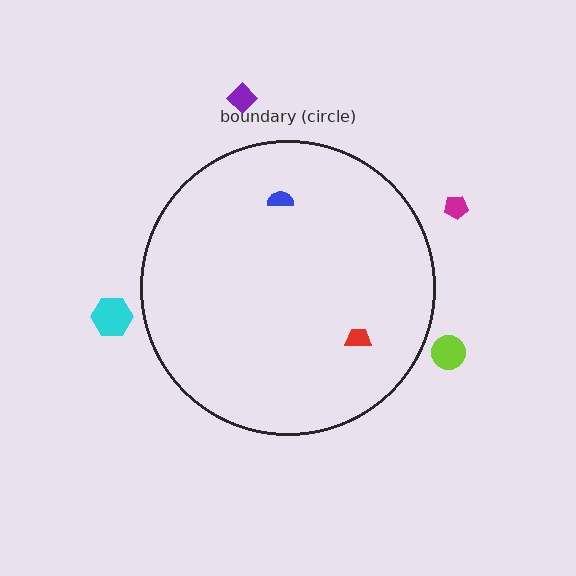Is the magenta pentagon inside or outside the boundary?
Outside.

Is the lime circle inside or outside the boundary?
Outside.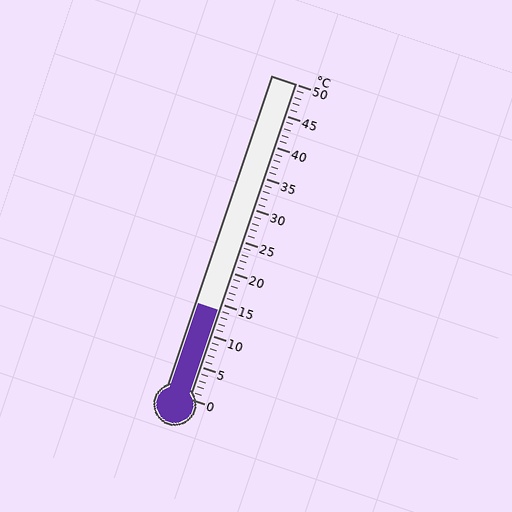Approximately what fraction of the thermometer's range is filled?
The thermometer is filled to approximately 30% of its range.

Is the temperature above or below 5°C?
The temperature is above 5°C.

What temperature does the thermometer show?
The thermometer shows approximately 14°C.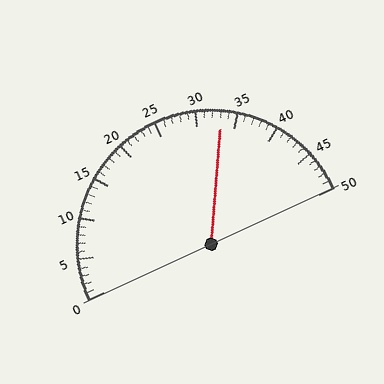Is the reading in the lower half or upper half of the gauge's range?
The reading is in the upper half of the range (0 to 50).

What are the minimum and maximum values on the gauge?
The gauge ranges from 0 to 50.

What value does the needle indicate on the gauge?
The needle indicates approximately 33.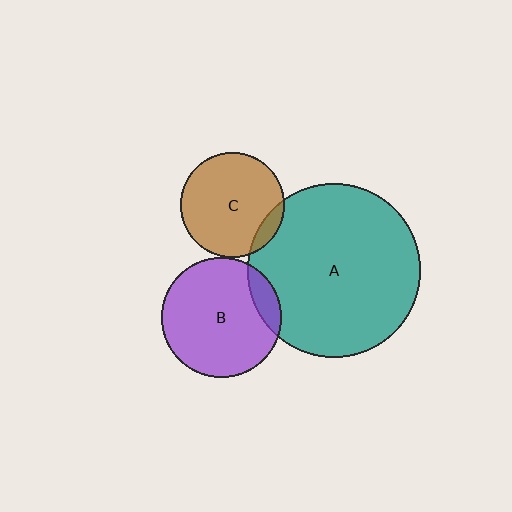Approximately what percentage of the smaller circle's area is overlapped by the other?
Approximately 10%.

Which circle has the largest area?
Circle A (teal).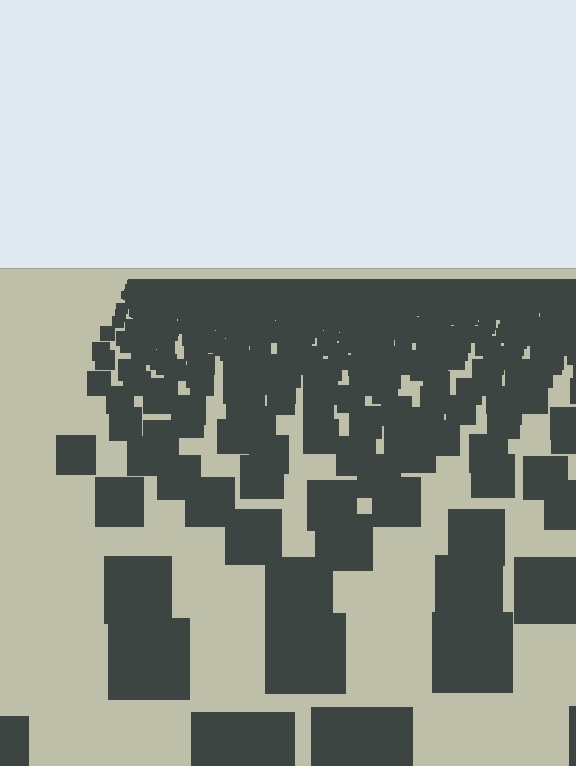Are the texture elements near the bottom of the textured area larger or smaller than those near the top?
Larger. Near the bottom, elements are closer to the viewer and appear at a bigger on-screen size.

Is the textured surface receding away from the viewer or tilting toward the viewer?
The surface is receding away from the viewer. Texture elements get smaller and denser toward the top.